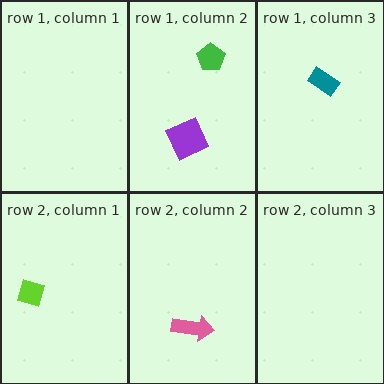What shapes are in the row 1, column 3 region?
The teal rectangle.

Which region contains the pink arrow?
The row 2, column 2 region.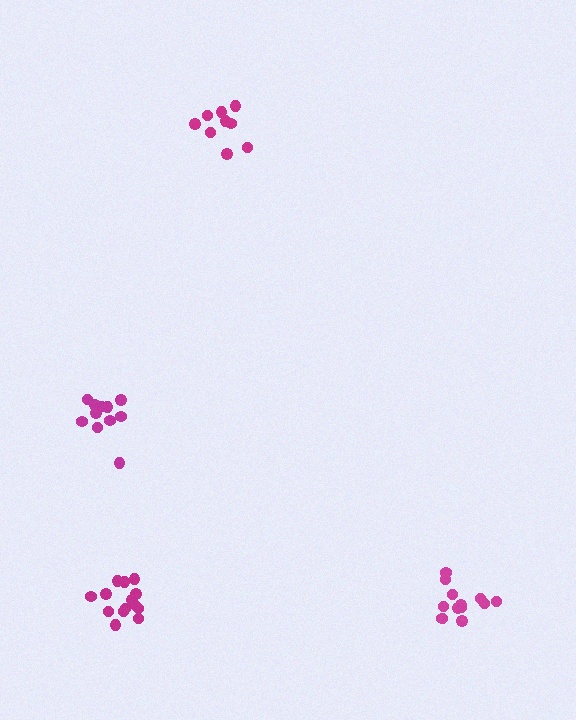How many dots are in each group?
Group 1: 13 dots, Group 2: 14 dots, Group 3: 9 dots, Group 4: 11 dots (47 total).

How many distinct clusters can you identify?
There are 4 distinct clusters.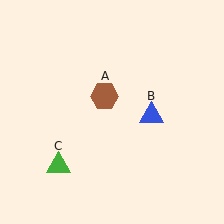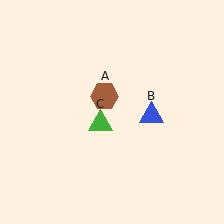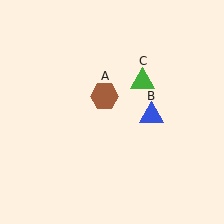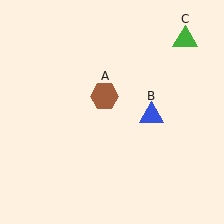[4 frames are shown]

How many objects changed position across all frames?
1 object changed position: green triangle (object C).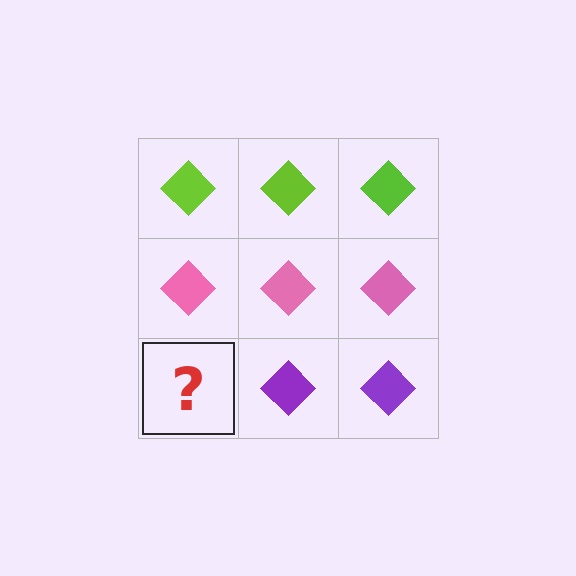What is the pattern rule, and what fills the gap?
The rule is that each row has a consistent color. The gap should be filled with a purple diamond.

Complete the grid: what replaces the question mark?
The question mark should be replaced with a purple diamond.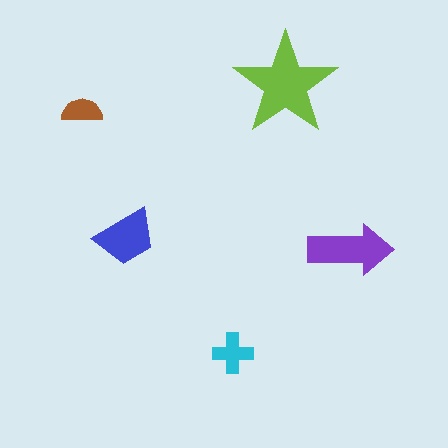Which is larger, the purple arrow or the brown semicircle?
The purple arrow.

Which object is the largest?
The lime star.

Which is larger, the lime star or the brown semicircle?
The lime star.